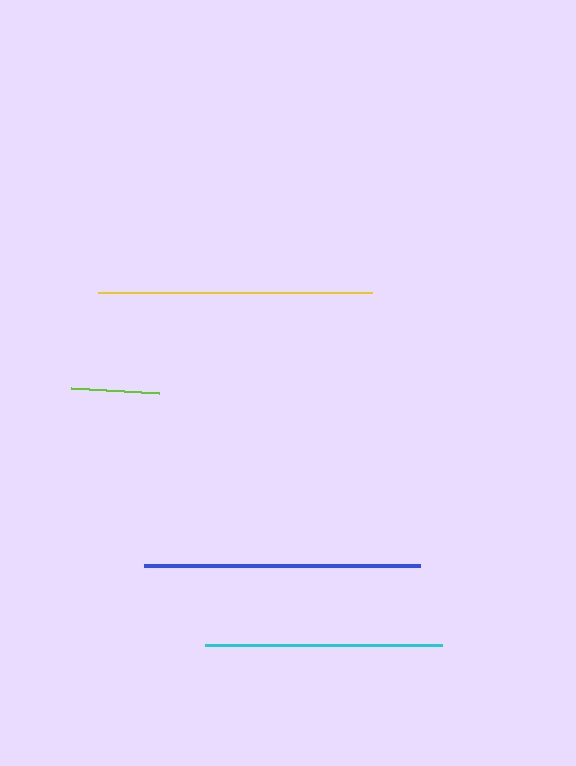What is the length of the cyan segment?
The cyan segment is approximately 237 pixels long.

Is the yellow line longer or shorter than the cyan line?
The yellow line is longer than the cyan line.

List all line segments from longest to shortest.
From longest to shortest: blue, yellow, cyan, lime.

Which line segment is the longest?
The blue line is the longest at approximately 276 pixels.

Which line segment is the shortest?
The lime line is the shortest at approximately 89 pixels.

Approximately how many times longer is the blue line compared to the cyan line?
The blue line is approximately 1.2 times the length of the cyan line.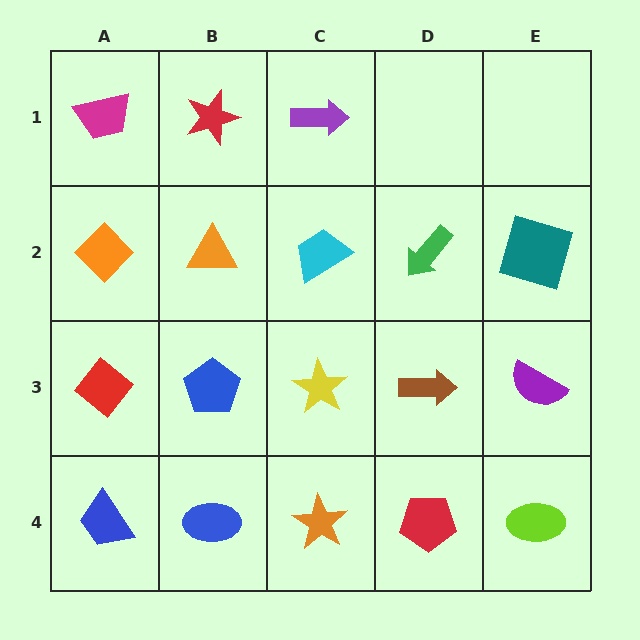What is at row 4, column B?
A blue ellipse.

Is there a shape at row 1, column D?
No, that cell is empty.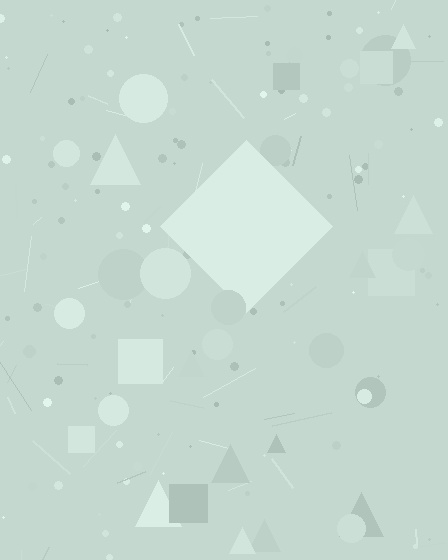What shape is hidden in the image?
A diamond is hidden in the image.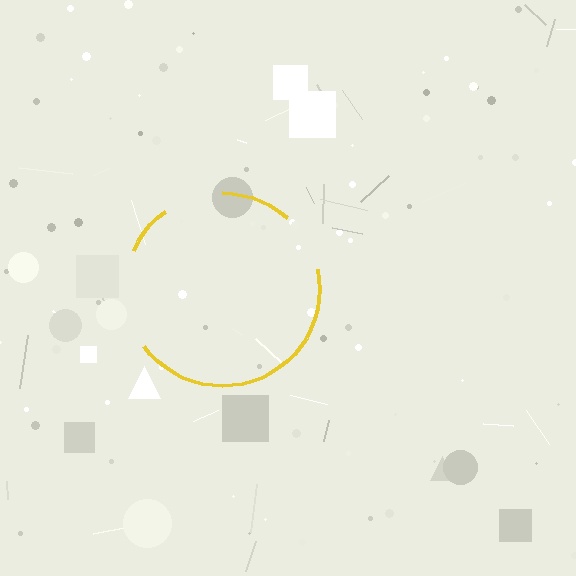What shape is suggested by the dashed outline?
The dashed outline suggests a circle.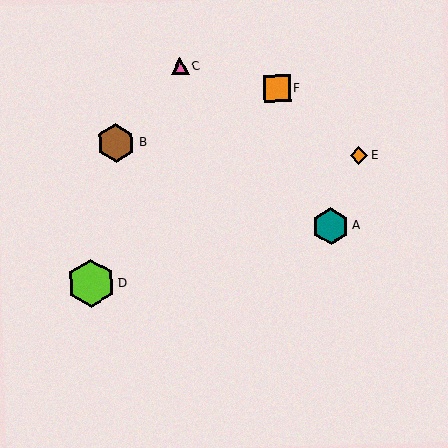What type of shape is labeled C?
Shape C is a pink triangle.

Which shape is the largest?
The lime hexagon (labeled D) is the largest.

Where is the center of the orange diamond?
The center of the orange diamond is at (359, 156).